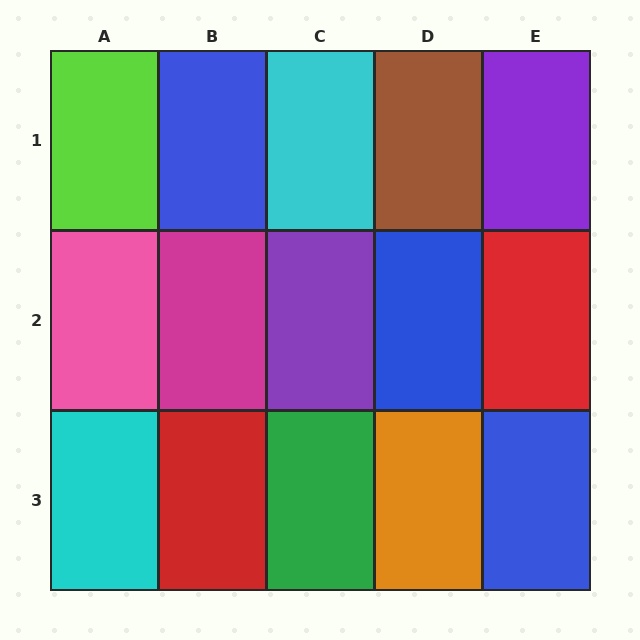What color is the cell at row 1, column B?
Blue.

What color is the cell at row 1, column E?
Purple.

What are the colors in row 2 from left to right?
Pink, magenta, purple, blue, red.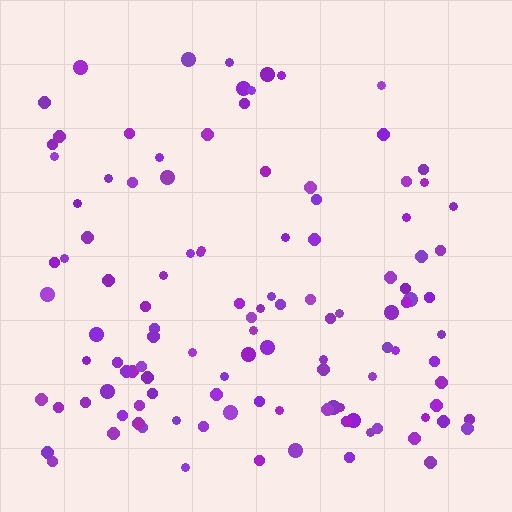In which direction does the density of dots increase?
From top to bottom, with the bottom side densest.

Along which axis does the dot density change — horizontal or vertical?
Vertical.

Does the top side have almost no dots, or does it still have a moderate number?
Still a moderate number, just noticeably fewer than the bottom.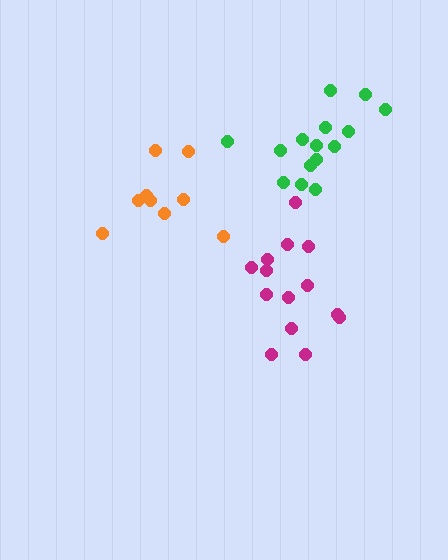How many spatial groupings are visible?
There are 3 spatial groupings.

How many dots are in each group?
Group 1: 14 dots, Group 2: 9 dots, Group 3: 15 dots (38 total).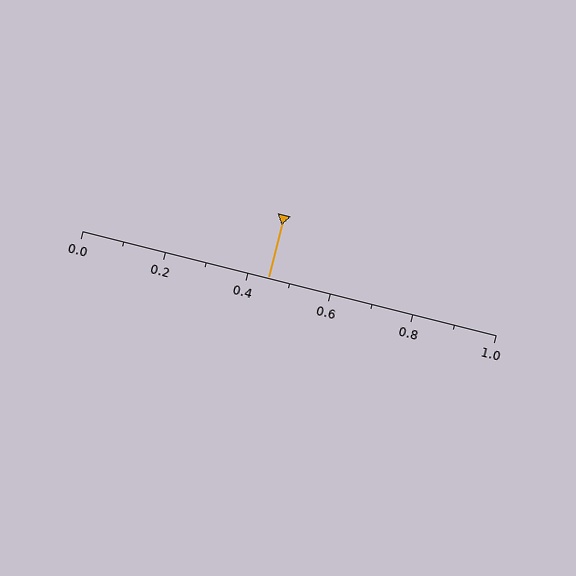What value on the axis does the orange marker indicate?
The marker indicates approximately 0.45.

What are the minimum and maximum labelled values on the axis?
The axis runs from 0.0 to 1.0.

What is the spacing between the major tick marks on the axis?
The major ticks are spaced 0.2 apart.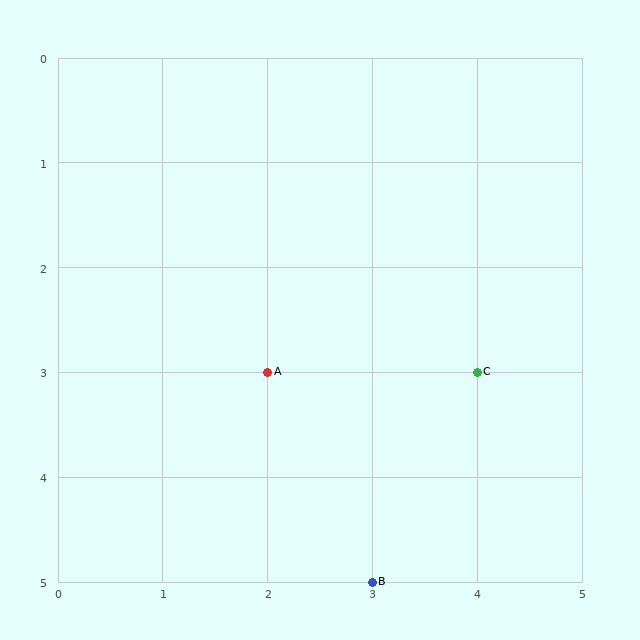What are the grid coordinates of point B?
Point B is at grid coordinates (3, 5).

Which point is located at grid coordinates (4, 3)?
Point C is at (4, 3).